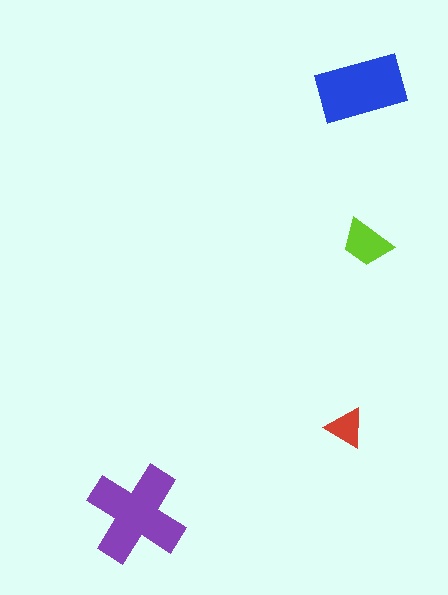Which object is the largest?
The purple cross.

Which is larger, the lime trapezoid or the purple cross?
The purple cross.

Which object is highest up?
The blue rectangle is topmost.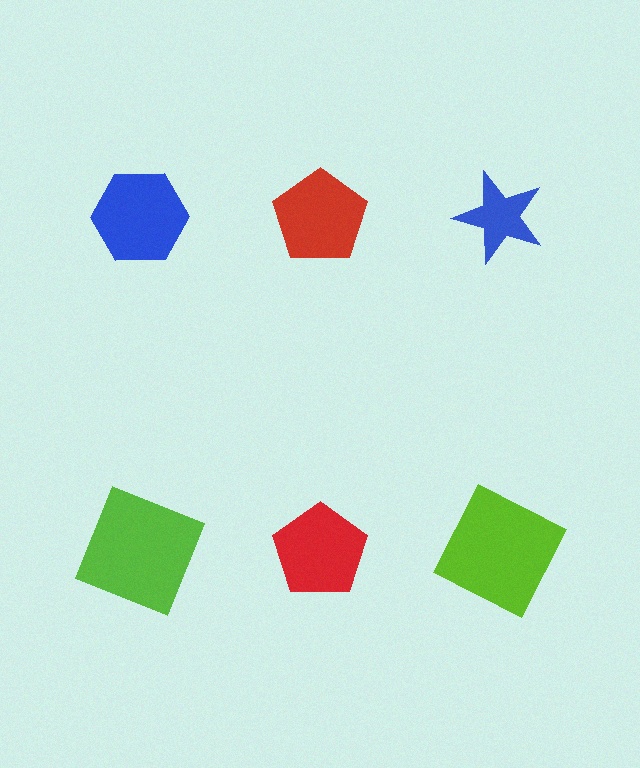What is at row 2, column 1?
A lime square.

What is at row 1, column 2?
A red pentagon.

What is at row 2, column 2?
A red pentagon.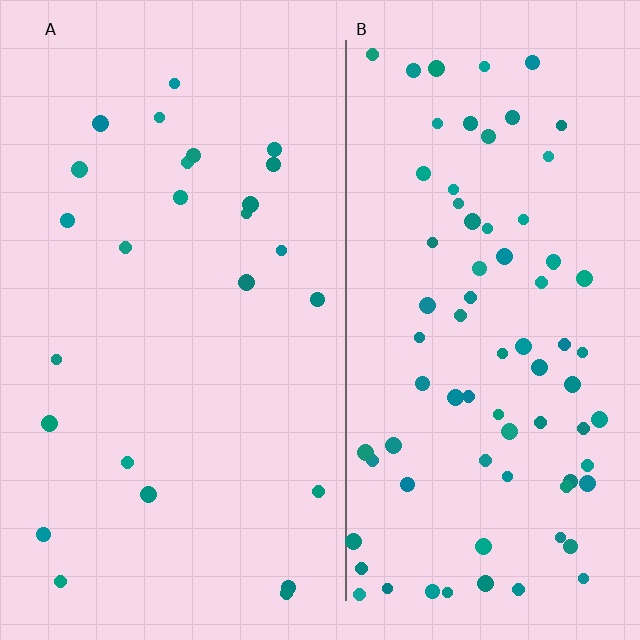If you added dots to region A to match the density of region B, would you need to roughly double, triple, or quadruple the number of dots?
Approximately triple.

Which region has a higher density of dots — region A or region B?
B (the right).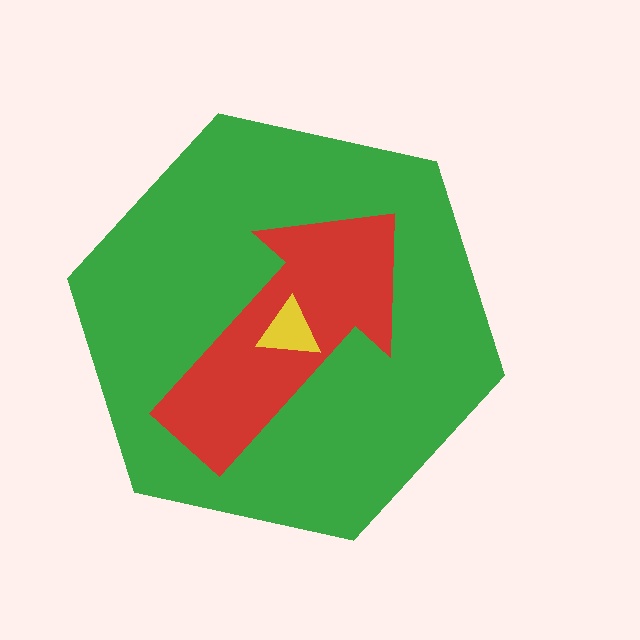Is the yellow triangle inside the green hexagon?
Yes.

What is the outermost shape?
The green hexagon.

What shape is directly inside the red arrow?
The yellow triangle.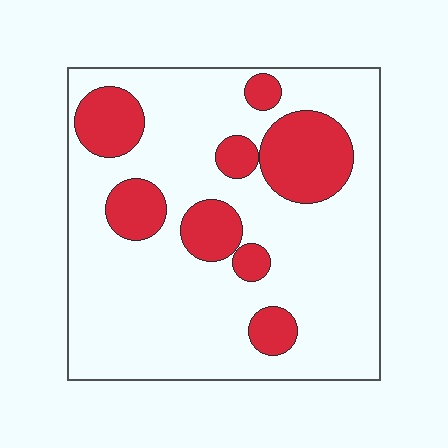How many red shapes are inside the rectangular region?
8.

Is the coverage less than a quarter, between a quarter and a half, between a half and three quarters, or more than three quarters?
Less than a quarter.